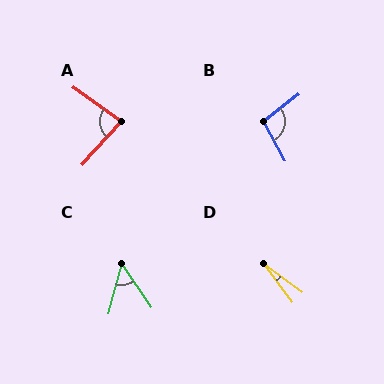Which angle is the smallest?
D, at approximately 16 degrees.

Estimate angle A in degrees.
Approximately 83 degrees.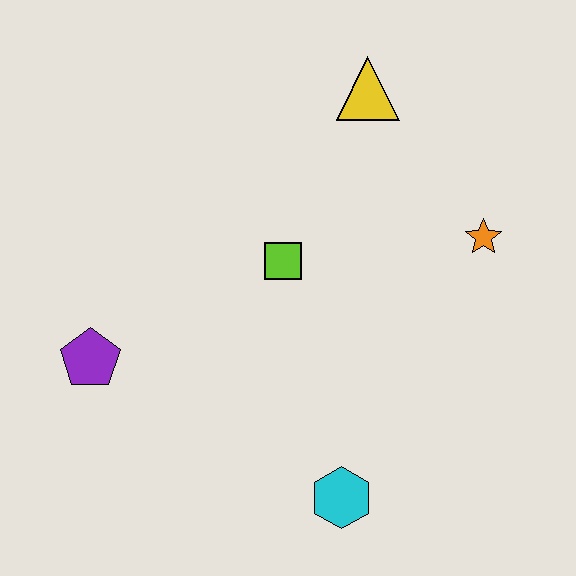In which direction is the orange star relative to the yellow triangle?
The orange star is below the yellow triangle.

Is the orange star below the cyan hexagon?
No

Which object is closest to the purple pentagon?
The lime square is closest to the purple pentagon.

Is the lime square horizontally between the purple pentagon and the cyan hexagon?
Yes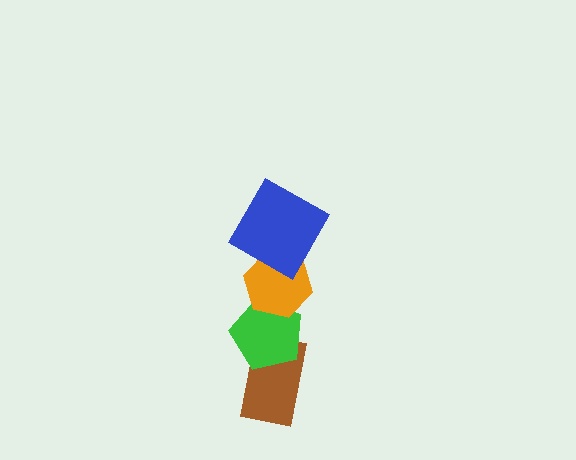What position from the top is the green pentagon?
The green pentagon is 3rd from the top.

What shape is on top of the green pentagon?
The orange hexagon is on top of the green pentagon.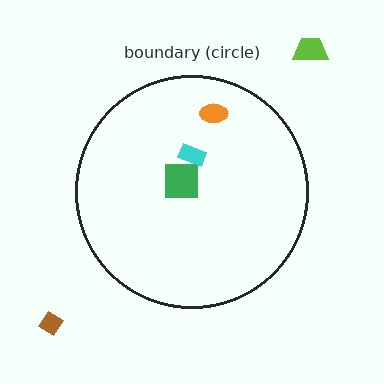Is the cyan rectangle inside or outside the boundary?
Inside.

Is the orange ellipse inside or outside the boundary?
Inside.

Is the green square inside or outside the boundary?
Inside.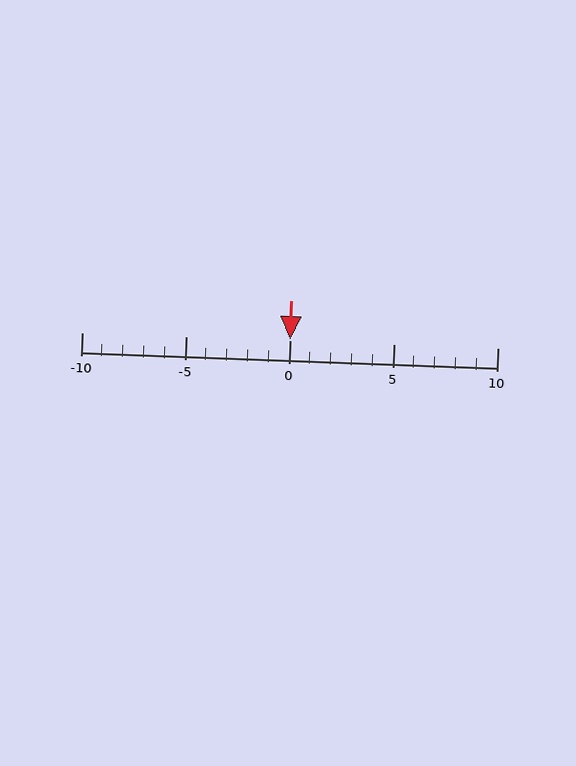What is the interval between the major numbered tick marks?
The major tick marks are spaced 5 units apart.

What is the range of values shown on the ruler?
The ruler shows values from -10 to 10.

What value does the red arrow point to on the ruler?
The red arrow points to approximately 0.